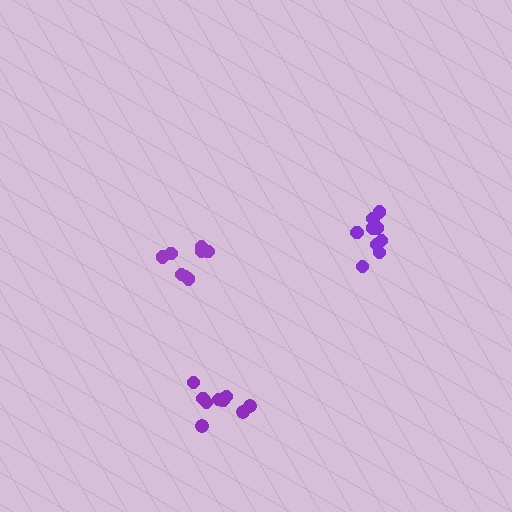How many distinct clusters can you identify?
There are 3 distinct clusters.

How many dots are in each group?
Group 1: 8 dots, Group 2: 9 dots, Group 3: 10 dots (27 total).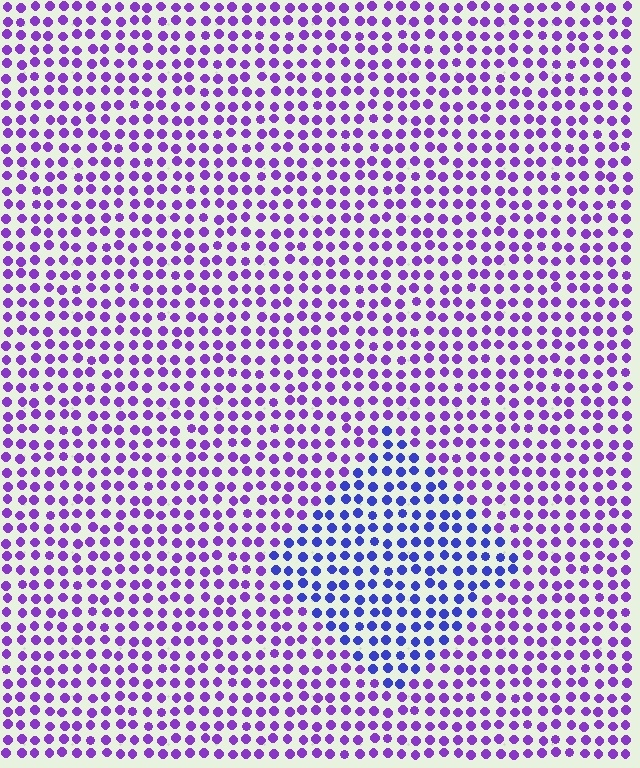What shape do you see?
I see a diamond.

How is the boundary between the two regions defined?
The boundary is defined purely by a slight shift in hue (about 37 degrees). Spacing, size, and orientation are identical on both sides.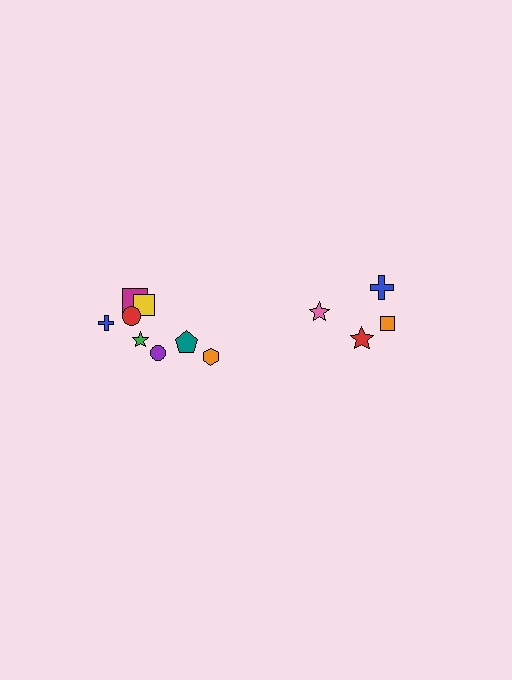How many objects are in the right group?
There are 4 objects.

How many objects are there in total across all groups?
There are 12 objects.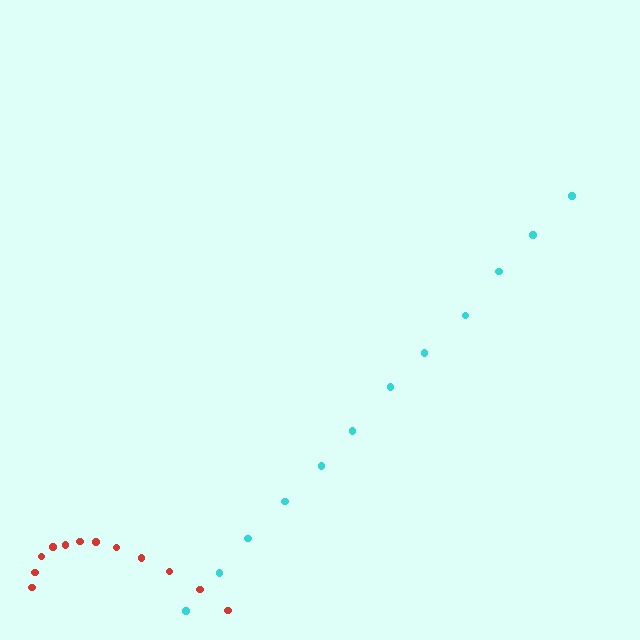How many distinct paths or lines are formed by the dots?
There are 2 distinct paths.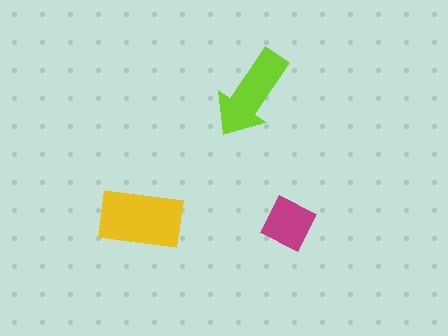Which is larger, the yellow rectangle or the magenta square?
The yellow rectangle.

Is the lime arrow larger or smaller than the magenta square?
Larger.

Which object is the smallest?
The magenta square.